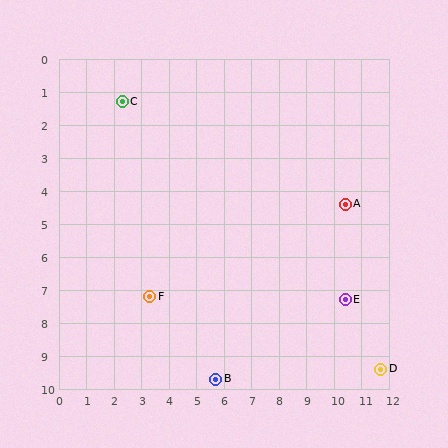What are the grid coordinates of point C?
Point C is at approximately (2.3, 1.3).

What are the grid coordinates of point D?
Point D is at approximately (11.7, 9.4).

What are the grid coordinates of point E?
Point E is at approximately (10.4, 7.3).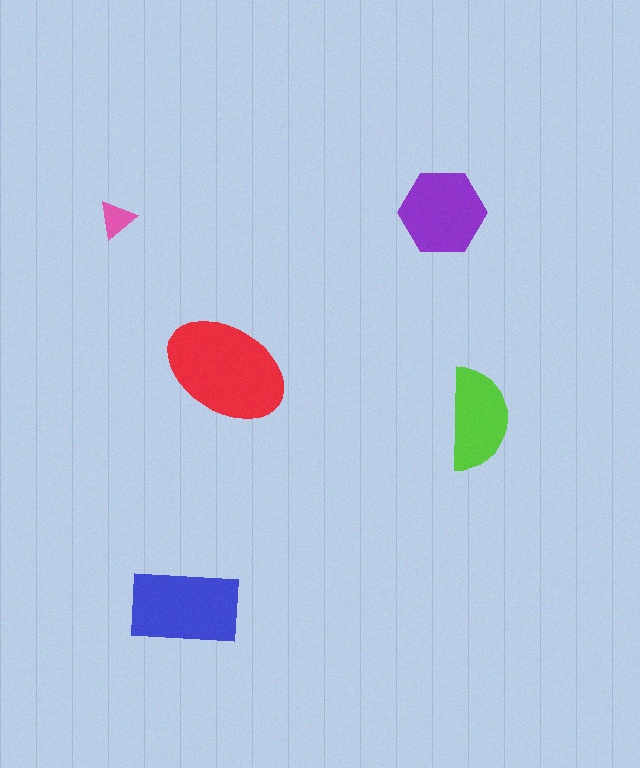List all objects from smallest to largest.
The pink triangle, the lime semicircle, the purple hexagon, the blue rectangle, the red ellipse.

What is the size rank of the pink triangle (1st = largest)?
5th.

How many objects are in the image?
There are 5 objects in the image.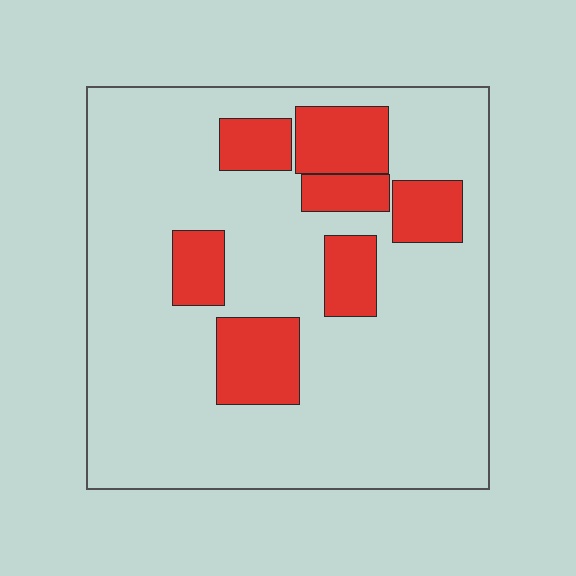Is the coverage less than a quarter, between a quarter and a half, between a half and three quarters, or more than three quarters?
Less than a quarter.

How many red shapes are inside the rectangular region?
7.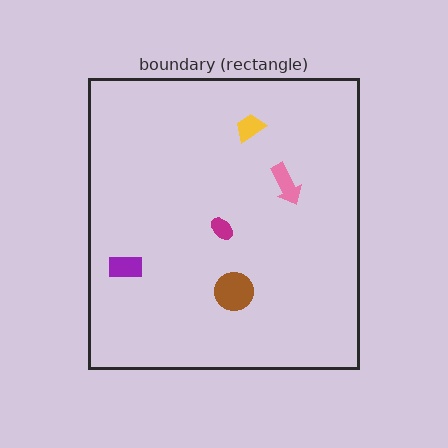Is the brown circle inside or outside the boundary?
Inside.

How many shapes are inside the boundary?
5 inside, 0 outside.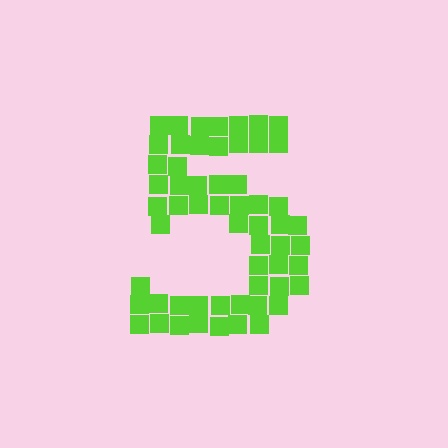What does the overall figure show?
The overall figure shows the digit 5.